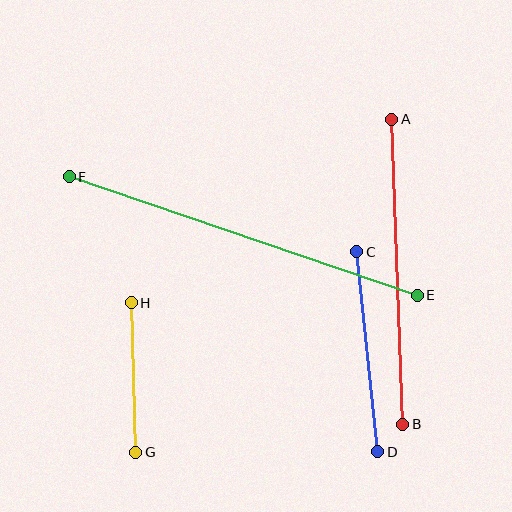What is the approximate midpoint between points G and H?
The midpoint is at approximately (134, 378) pixels.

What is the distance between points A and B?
The distance is approximately 306 pixels.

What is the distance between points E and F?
The distance is approximately 368 pixels.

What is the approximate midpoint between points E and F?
The midpoint is at approximately (243, 236) pixels.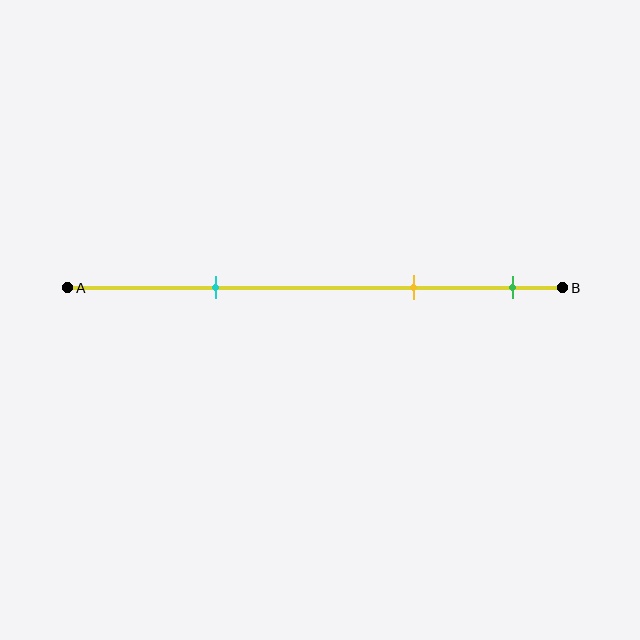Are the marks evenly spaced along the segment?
No, the marks are not evenly spaced.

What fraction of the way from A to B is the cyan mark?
The cyan mark is approximately 30% (0.3) of the way from A to B.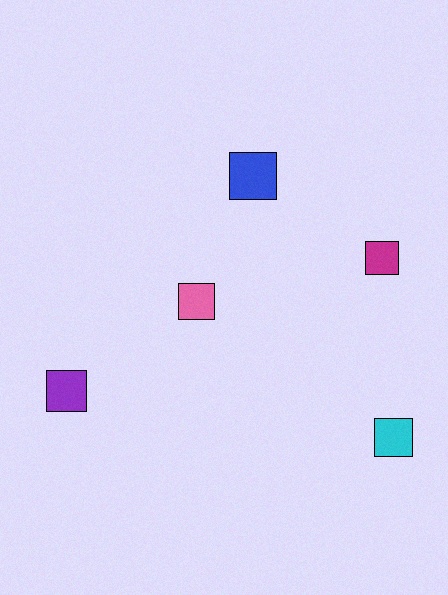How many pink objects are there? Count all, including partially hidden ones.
There is 1 pink object.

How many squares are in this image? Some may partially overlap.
There are 5 squares.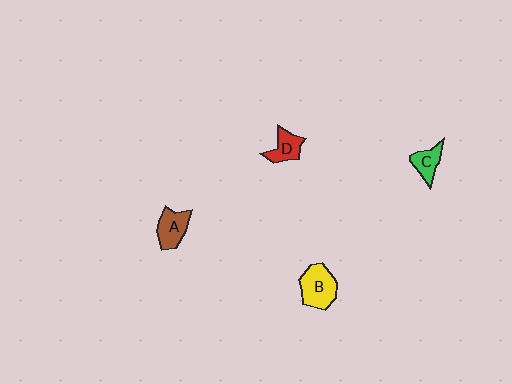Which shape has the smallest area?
Shape C (green).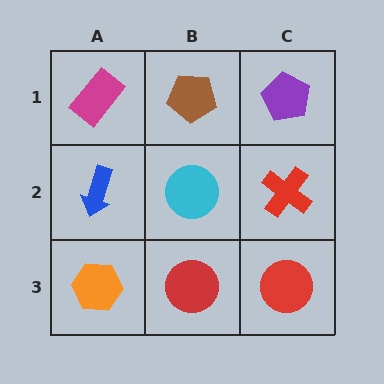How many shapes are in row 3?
3 shapes.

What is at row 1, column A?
A magenta rectangle.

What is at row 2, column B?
A cyan circle.